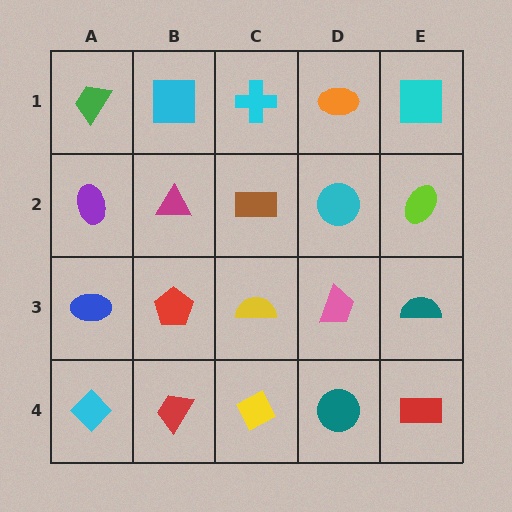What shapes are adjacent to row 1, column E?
A lime ellipse (row 2, column E), an orange ellipse (row 1, column D).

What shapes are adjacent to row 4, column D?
A pink trapezoid (row 3, column D), a yellow diamond (row 4, column C), a red rectangle (row 4, column E).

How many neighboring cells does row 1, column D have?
3.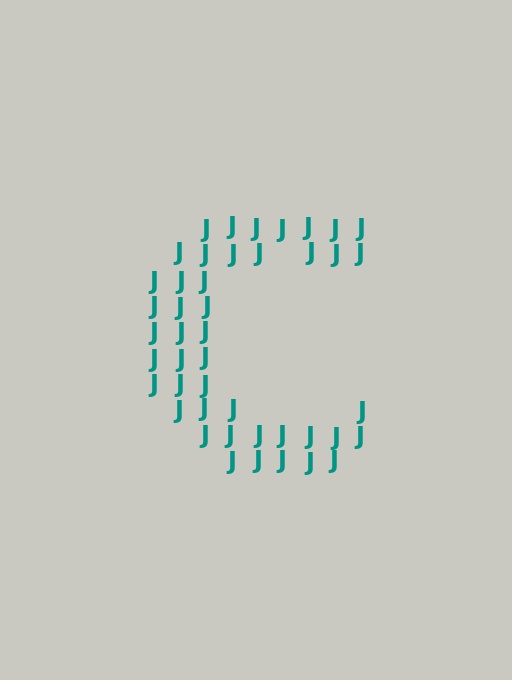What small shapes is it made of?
It is made of small letter J's.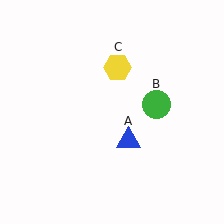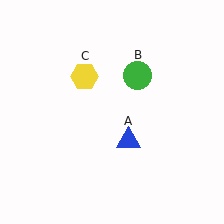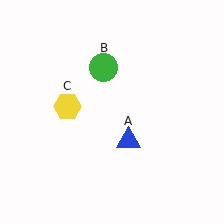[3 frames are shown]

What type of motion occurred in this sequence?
The green circle (object B), yellow hexagon (object C) rotated counterclockwise around the center of the scene.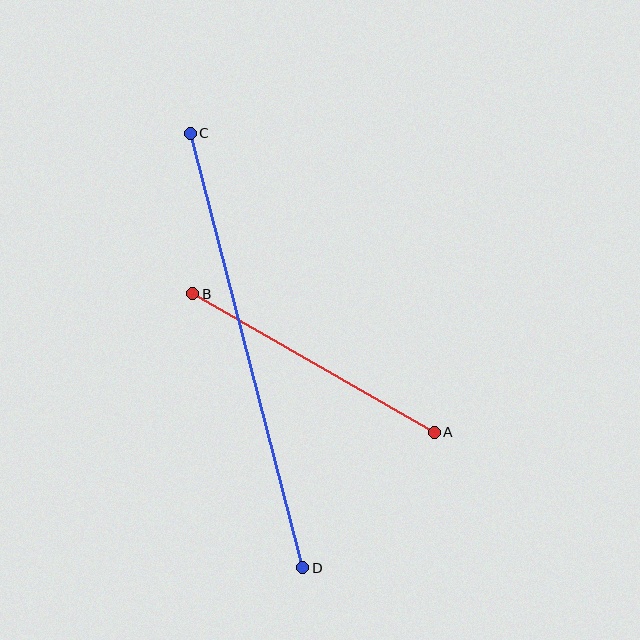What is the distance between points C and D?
The distance is approximately 449 pixels.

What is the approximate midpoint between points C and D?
The midpoint is at approximately (246, 350) pixels.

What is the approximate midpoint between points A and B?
The midpoint is at approximately (313, 363) pixels.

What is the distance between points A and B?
The distance is approximately 279 pixels.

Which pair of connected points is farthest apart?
Points C and D are farthest apart.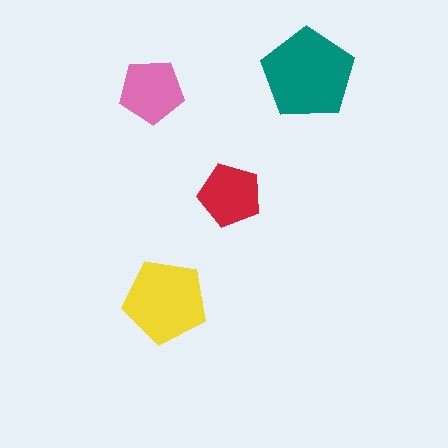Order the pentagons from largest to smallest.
the teal one, the yellow one, the pink one, the red one.